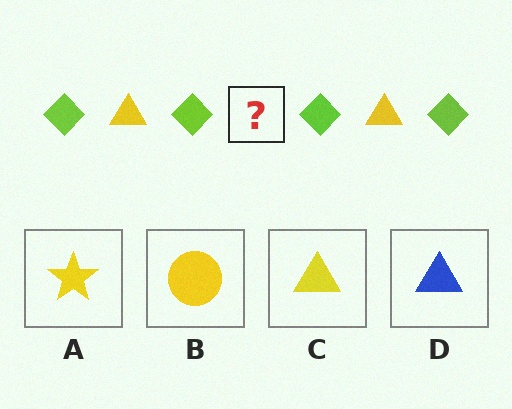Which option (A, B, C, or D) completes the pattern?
C.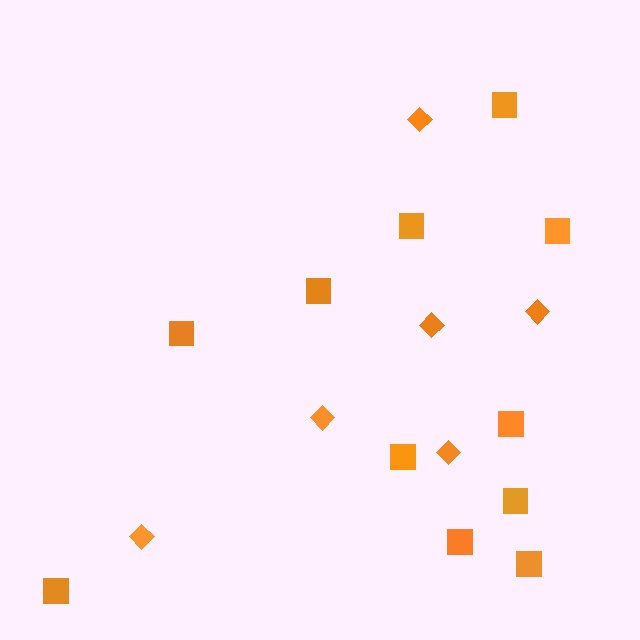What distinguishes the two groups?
There are 2 groups: one group of squares (11) and one group of diamonds (6).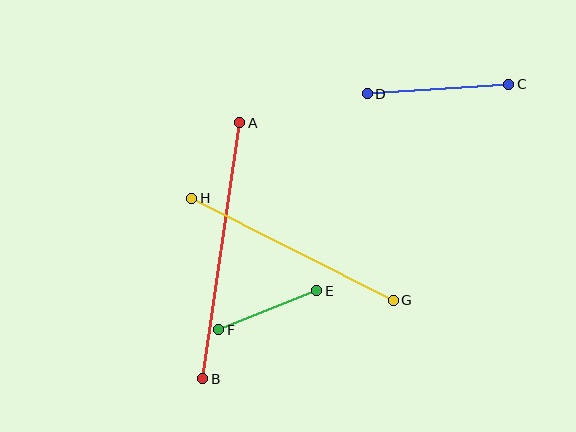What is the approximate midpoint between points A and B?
The midpoint is at approximately (221, 251) pixels.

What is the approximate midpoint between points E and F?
The midpoint is at approximately (268, 310) pixels.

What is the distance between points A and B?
The distance is approximately 258 pixels.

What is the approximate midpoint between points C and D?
The midpoint is at approximately (438, 89) pixels.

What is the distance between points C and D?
The distance is approximately 142 pixels.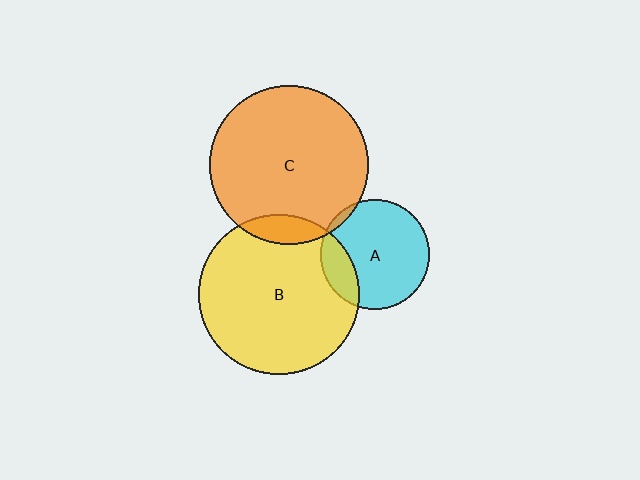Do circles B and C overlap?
Yes.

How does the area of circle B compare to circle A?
Approximately 2.2 times.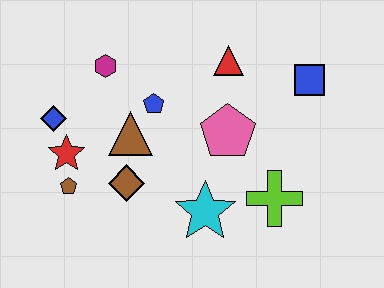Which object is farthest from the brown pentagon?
The blue square is farthest from the brown pentagon.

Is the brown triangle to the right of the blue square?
No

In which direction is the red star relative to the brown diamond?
The red star is to the left of the brown diamond.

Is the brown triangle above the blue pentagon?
No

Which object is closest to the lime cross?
The cyan star is closest to the lime cross.